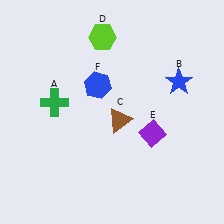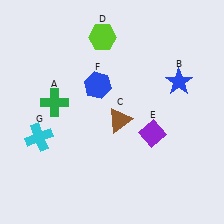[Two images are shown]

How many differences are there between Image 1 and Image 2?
There is 1 difference between the two images.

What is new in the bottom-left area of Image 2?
A cyan cross (G) was added in the bottom-left area of Image 2.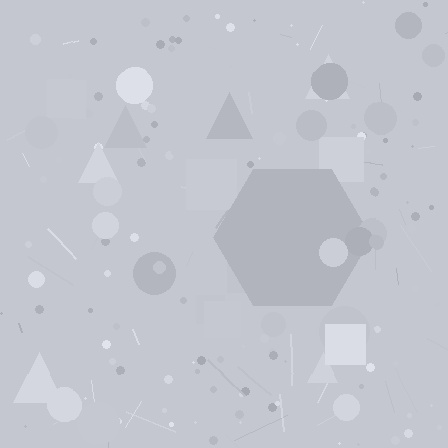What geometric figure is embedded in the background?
A hexagon is embedded in the background.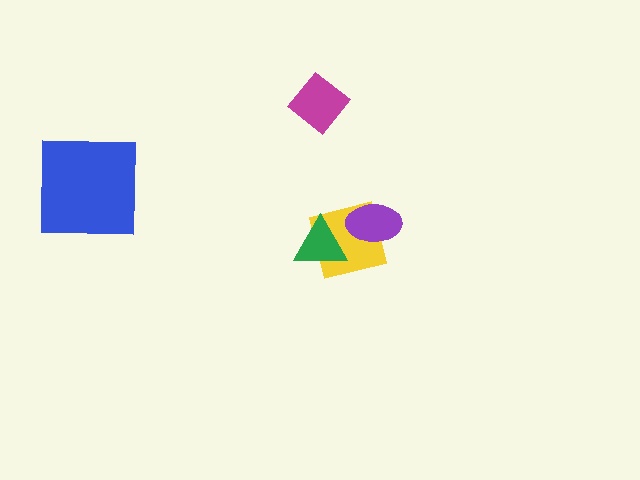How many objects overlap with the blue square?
0 objects overlap with the blue square.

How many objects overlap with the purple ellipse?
1 object overlaps with the purple ellipse.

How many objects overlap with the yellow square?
2 objects overlap with the yellow square.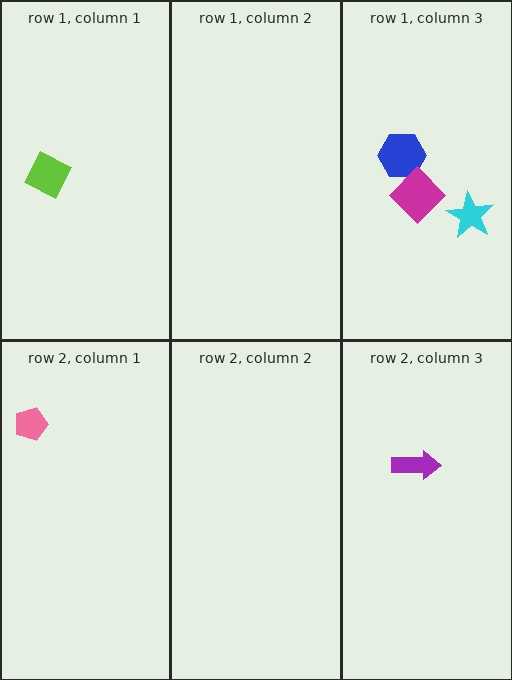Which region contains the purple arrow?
The row 2, column 3 region.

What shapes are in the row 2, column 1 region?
The pink pentagon.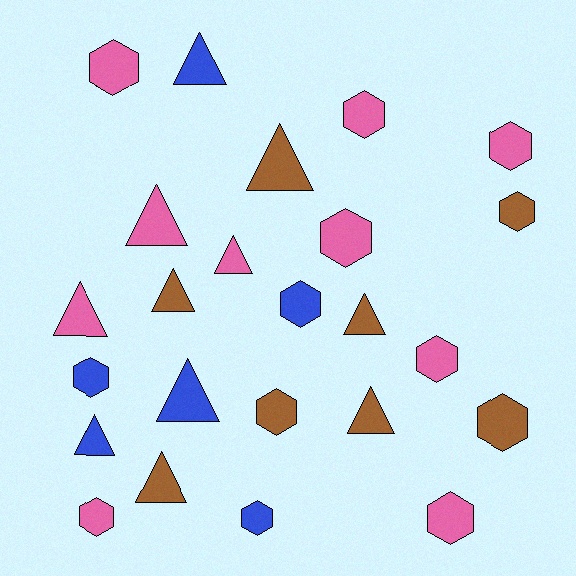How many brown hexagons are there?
There are 3 brown hexagons.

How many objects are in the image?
There are 24 objects.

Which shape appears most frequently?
Hexagon, with 13 objects.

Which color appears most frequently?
Pink, with 10 objects.